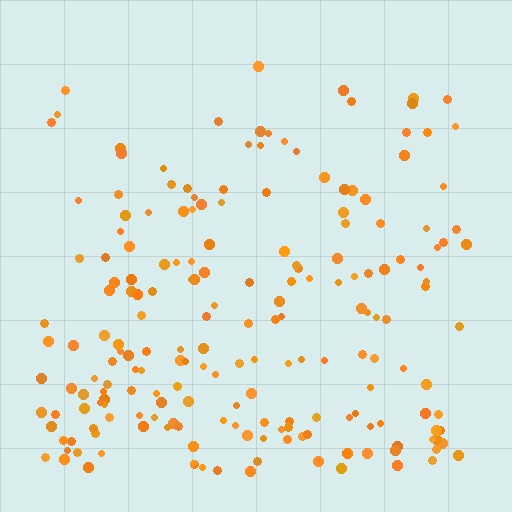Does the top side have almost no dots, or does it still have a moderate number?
Still a moderate number, just noticeably fewer than the bottom.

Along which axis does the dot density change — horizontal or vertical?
Vertical.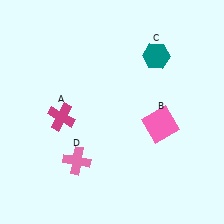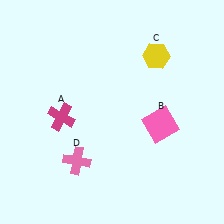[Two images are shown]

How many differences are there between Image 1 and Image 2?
There is 1 difference between the two images.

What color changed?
The hexagon (C) changed from teal in Image 1 to yellow in Image 2.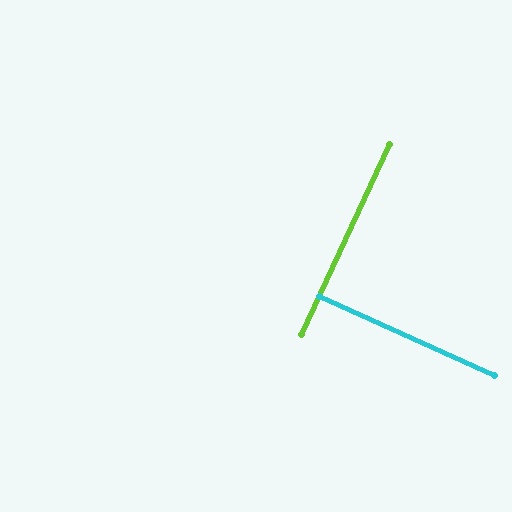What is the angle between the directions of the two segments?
Approximately 90 degrees.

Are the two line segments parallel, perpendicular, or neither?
Perpendicular — they meet at approximately 90°.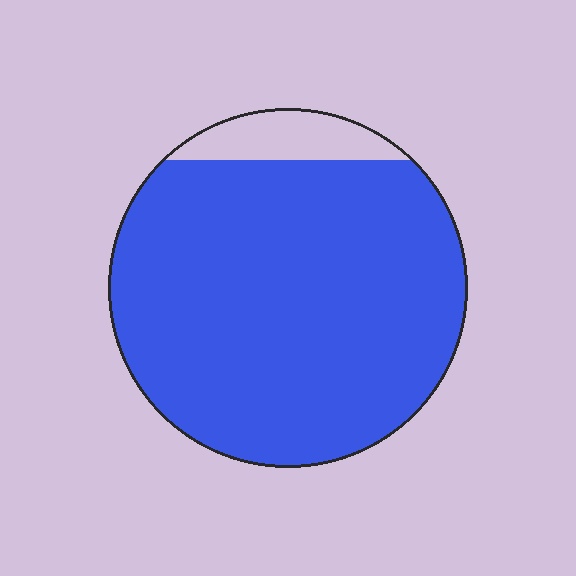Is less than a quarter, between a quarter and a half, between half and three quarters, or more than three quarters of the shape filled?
More than three quarters.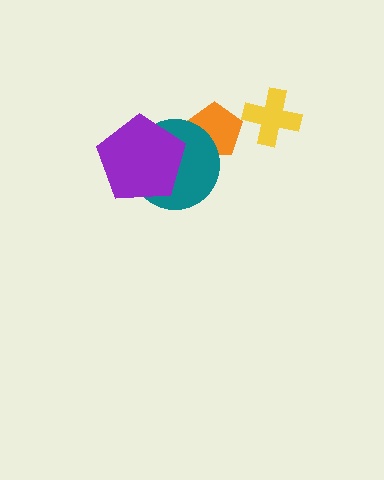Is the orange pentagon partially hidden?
Yes, it is partially covered by another shape.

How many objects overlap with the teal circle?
2 objects overlap with the teal circle.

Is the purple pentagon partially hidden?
No, no other shape covers it.